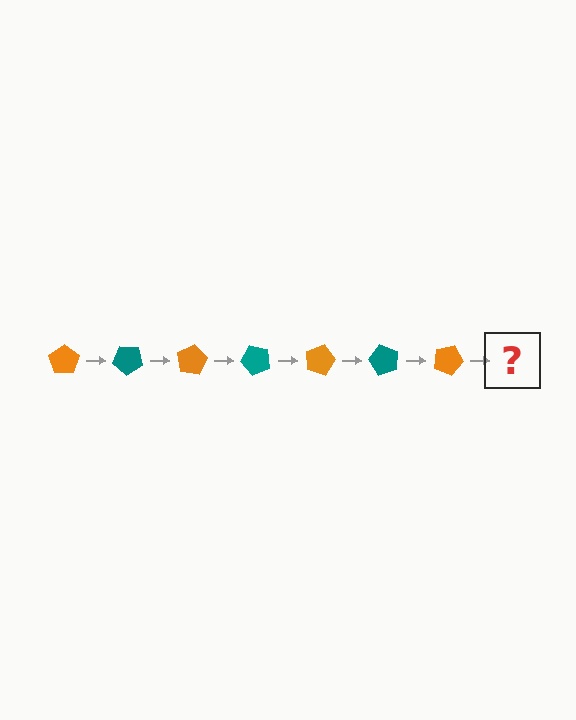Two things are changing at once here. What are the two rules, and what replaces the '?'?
The two rules are that it rotates 40 degrees each step and the color cycles through orange and teal. The '?' should be a teal pentagon, rotated 280 degrees from the start.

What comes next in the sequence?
The next element should be a teal pentagon, rotated 280 degrees from the start.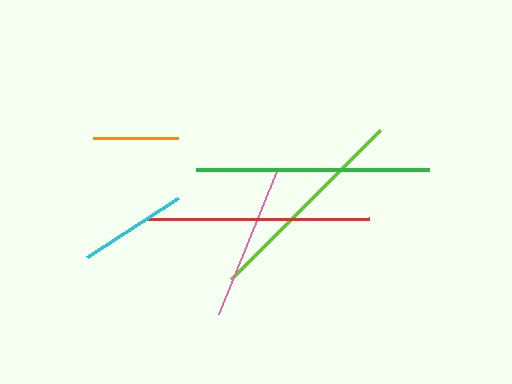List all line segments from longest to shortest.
From longest to shortest: green, red, lime, pink, cyan, orange.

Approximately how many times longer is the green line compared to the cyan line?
The green line is approximately 2.2 times the length of the cyan line.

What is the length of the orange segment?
The orange segment is approximately 85 pixels long.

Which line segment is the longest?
The green line is the longest at approximately 233 pixels.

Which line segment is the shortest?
The orange line is the shortest at approximately 85 pixels.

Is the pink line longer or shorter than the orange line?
The pink line is longer than the orange line.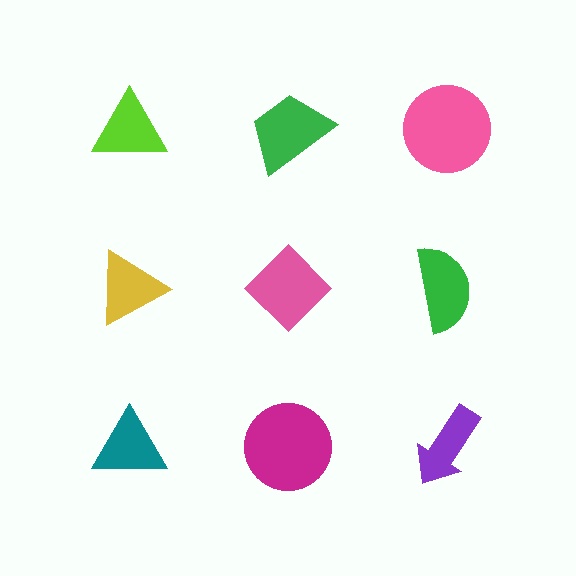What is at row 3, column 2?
A magenta circle.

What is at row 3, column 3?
A purple arrow.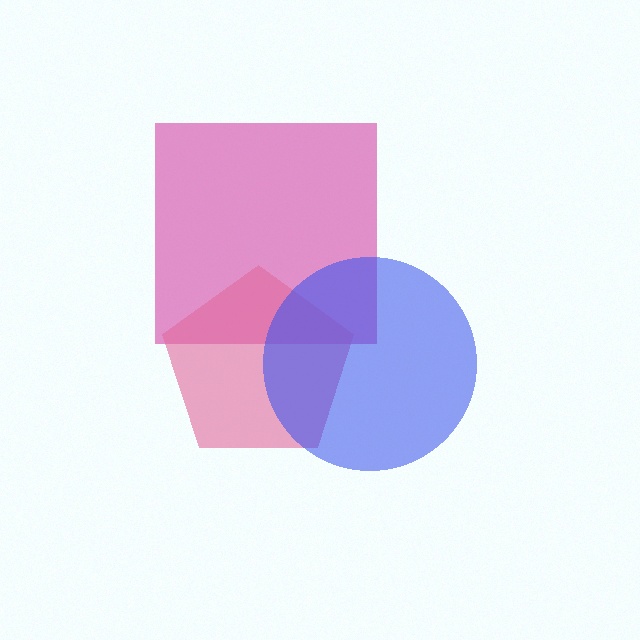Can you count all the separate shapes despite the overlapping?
Yes, there are 3 separate shapes.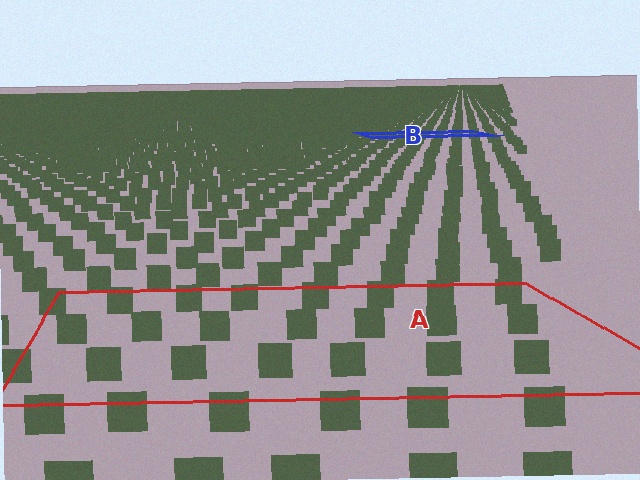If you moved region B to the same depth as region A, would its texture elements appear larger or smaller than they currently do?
They would appear larger. At a closer depth, the same texture elements are projected at a bigger on-screen size.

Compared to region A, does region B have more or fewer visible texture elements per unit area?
Region B has more texture elements per unit area — they are packed more densely because it is farther away.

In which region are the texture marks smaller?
The texture marks are smaller in region B, because it is farther away.